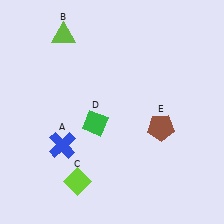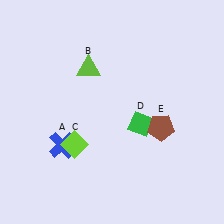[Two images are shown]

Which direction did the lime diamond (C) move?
The lime diamond (C) moved up.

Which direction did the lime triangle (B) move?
The lime triangle (B) moved down.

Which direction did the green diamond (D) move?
The green diamond (D) moved right.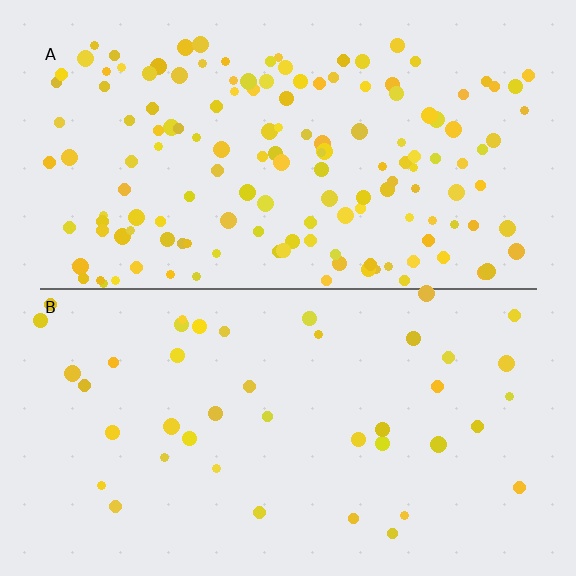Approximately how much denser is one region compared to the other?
Approximately 3.5× — region A over region B.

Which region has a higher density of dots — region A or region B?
A (the top).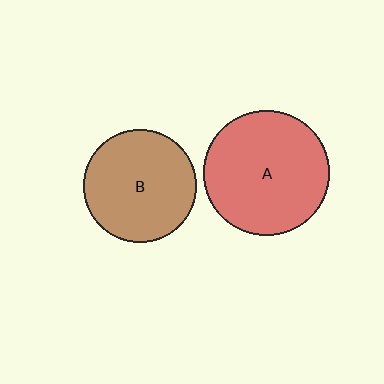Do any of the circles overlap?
No, none of the circles overlap.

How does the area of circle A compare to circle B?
Approximately 1.2 times.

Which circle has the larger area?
Circle A (red).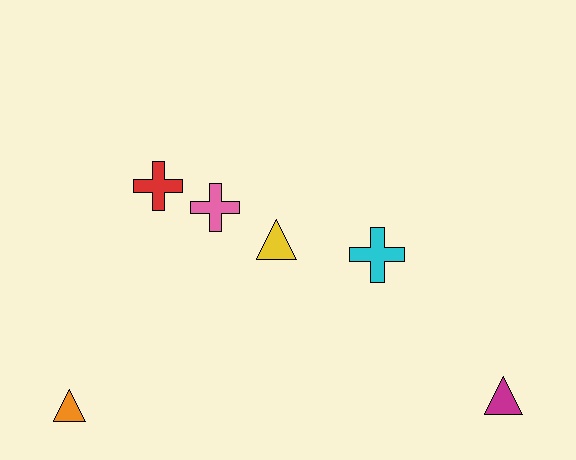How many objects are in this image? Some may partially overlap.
There are 6 objects.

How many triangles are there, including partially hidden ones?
There are 3 triangles.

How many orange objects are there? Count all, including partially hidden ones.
There is 1 orange object.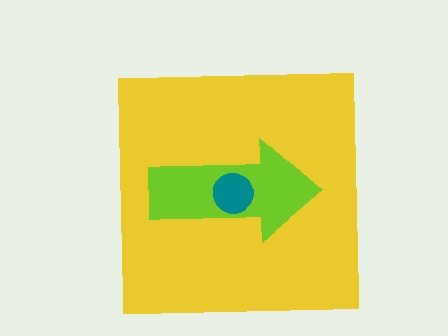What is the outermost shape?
The yellow square.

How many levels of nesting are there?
3.